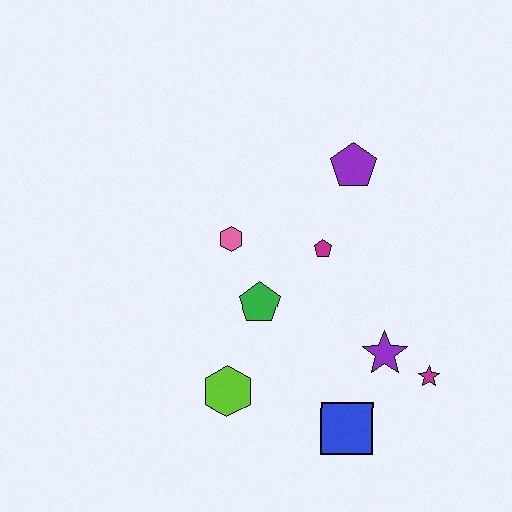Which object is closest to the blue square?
The purple star is closest to the blue square.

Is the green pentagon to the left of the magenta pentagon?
Yes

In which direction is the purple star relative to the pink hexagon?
The purple star is to the right of the pink hexagon.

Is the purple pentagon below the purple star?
No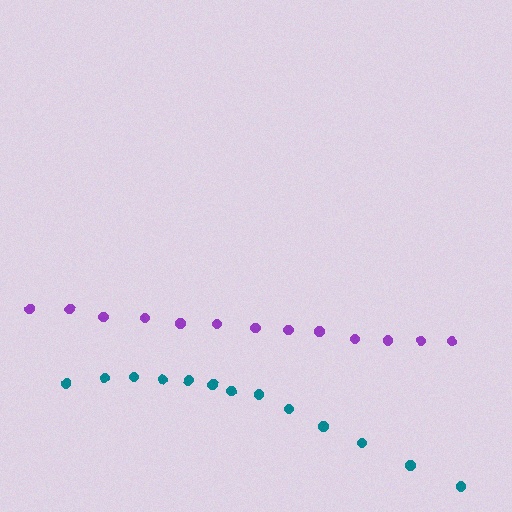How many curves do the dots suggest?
There are 2 distinct paths.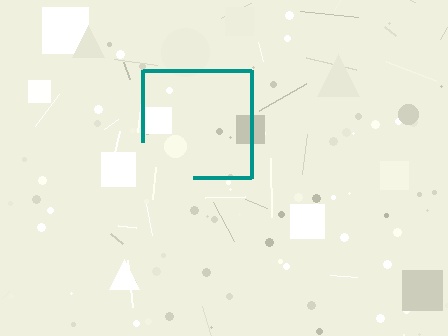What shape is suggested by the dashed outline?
The dashed outline suggests a square.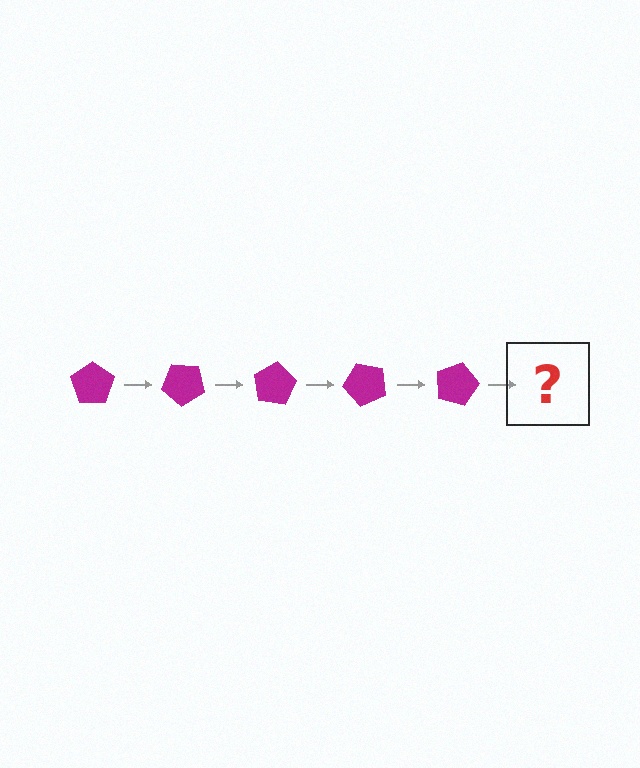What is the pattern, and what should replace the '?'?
The pattern is that the pentagon rotates 40 degrees each step. The '?' should be a magenta pentagon rotated 200 degrees.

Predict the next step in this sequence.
The next step is a magenta pentagon rotated 200 degrees.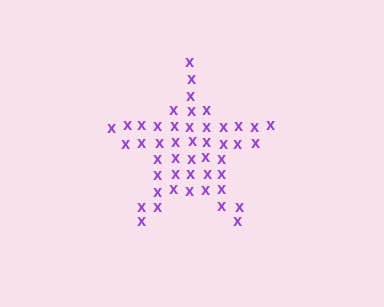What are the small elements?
The small elements are letter X's.